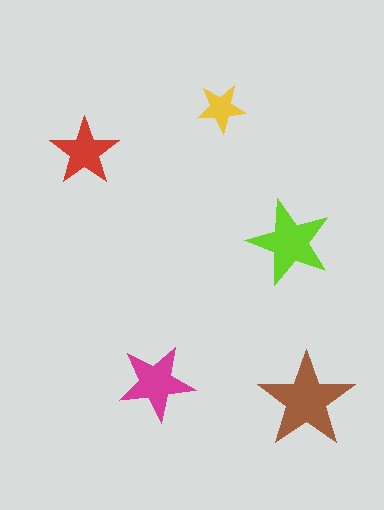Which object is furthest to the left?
The red star is leftmost.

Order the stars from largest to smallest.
the brown one, the lime one, the magenta one, the red one, the yellow one.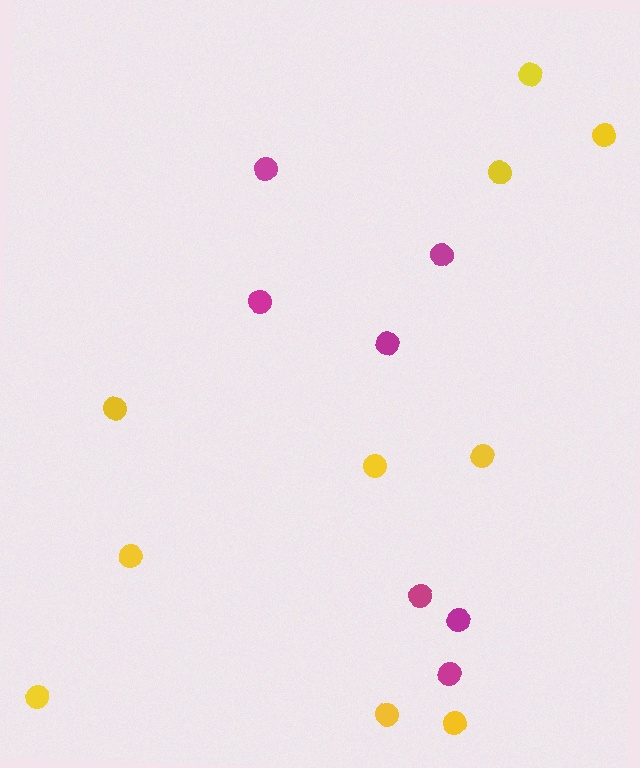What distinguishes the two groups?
There are 2 groups: one group of magenta circles (7) and one group of yellow circles (10).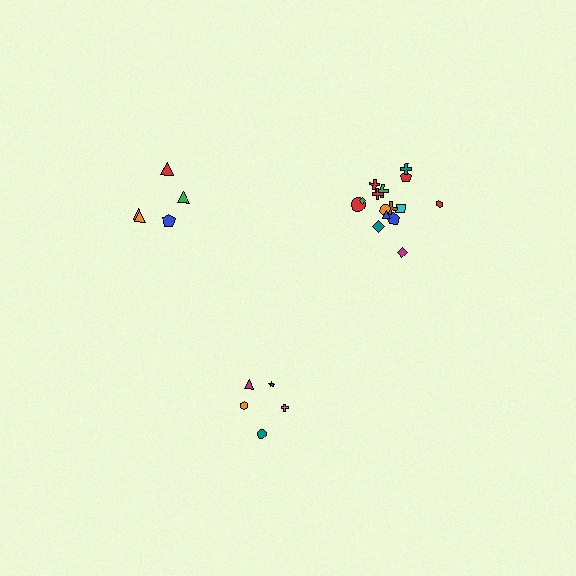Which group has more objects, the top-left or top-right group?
The top-right group.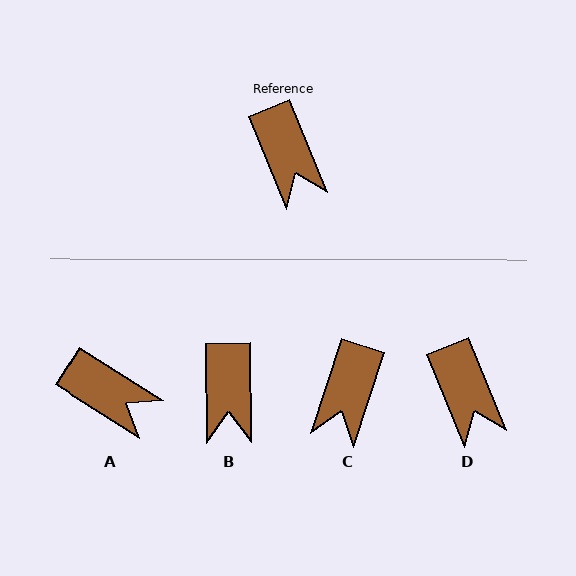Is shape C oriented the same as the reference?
No, it is off by about 40 degrees.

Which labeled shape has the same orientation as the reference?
D.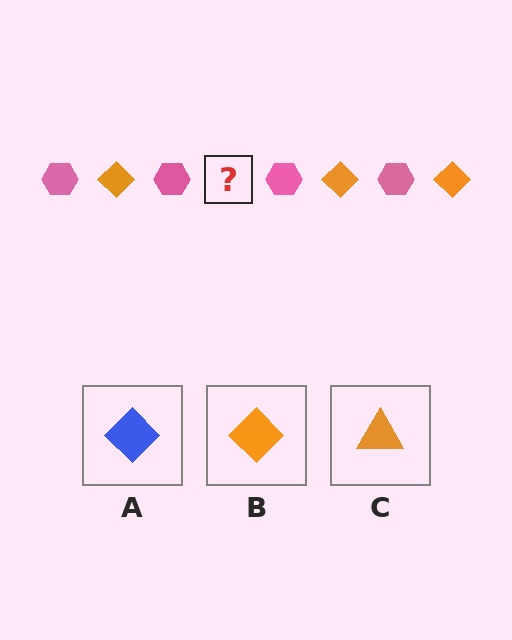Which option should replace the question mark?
Option B.